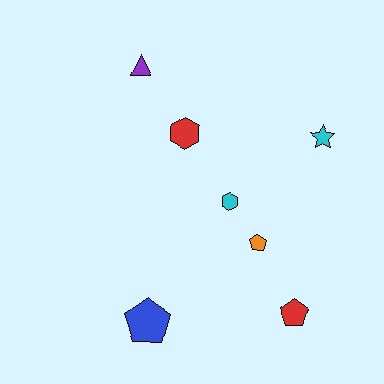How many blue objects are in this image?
There is 1 blue object.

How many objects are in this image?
There are 7 objects.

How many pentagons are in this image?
There are 3 pentagons.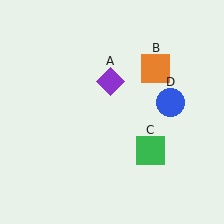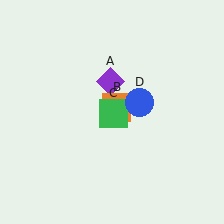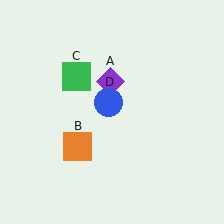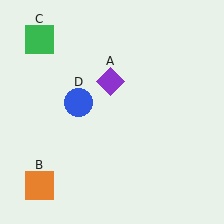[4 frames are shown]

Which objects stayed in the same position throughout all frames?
Purple diamond (object A) remained stationary.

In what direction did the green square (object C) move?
The green square (object C) moved up and to the left.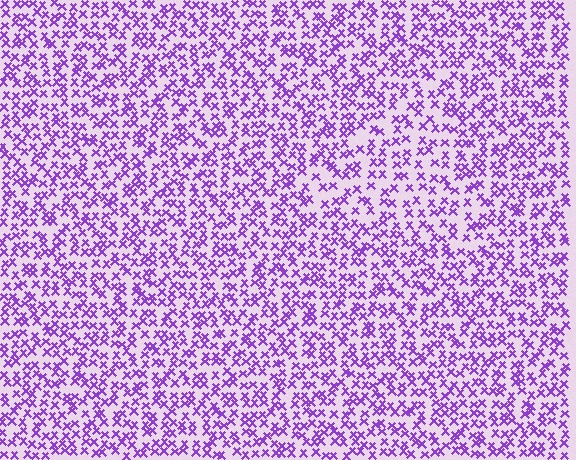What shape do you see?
I see a triangle.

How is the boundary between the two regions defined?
The boundary is defined by a change in element density (approximately 1.5x ratio). All elements are the same color, size, and shape.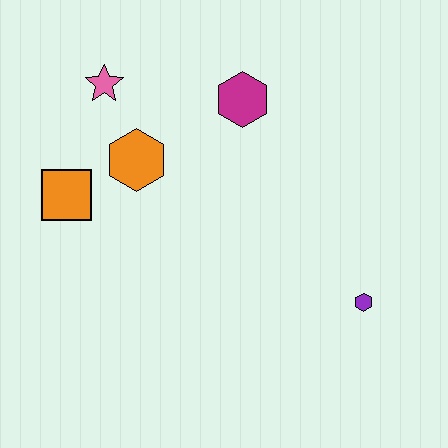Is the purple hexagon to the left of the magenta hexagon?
No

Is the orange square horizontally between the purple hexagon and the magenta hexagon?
No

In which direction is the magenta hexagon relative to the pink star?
The magenta hexagon is to the right of the pink star.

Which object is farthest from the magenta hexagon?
The purple hexagon is farthest from the magenta hexagon.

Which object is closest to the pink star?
The orange hexagon is closest to the pink star.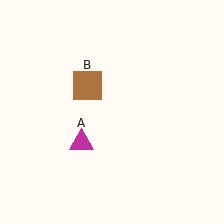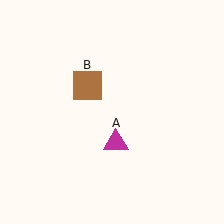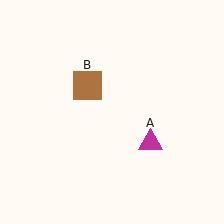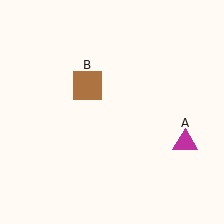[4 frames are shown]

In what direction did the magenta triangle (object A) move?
The magenta triangle (object A) moved right.